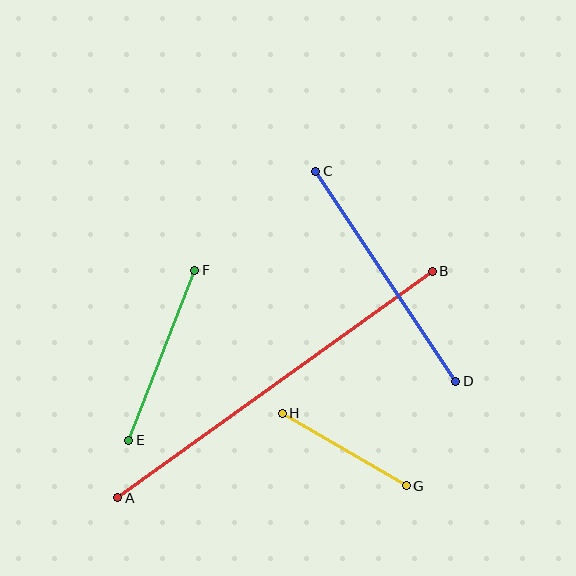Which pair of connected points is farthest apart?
Points A and B are farthest apart.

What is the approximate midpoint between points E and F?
The midpoint is at approximately (162, 355) pixels.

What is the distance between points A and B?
The distance is approximately 388 pixels.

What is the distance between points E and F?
The distance is approximately 182 pixels.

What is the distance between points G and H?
The distance is approximately 143 pixels.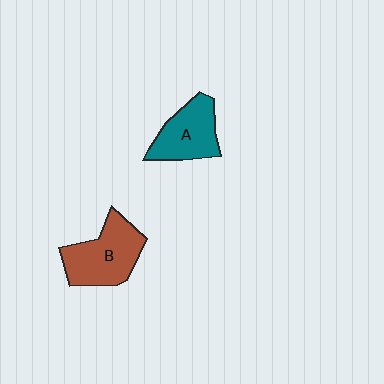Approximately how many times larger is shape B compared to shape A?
Approximately 1.2 times.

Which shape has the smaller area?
Shape A (teal).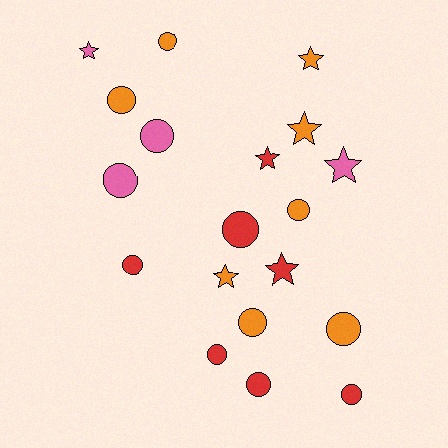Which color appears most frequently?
Orange, with 8 objects.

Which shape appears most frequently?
Circle, with 12 objects.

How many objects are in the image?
There are 19 objects.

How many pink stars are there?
There are 2 pink stars.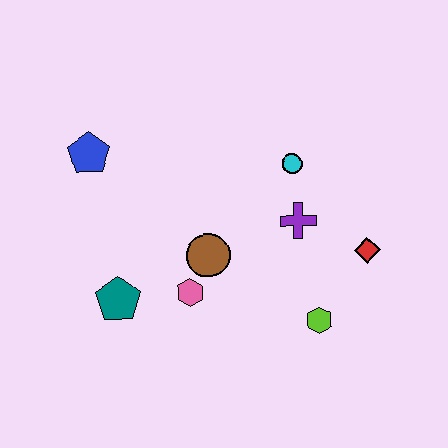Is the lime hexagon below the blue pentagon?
Yes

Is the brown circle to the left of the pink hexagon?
No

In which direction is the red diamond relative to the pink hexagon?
The red diamond is to the right of the pink hexagon.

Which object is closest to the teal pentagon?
The pink hexagon is closest to the teal pentagon.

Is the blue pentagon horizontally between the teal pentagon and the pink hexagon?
No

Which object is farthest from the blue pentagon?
The red diamond is farthest from the blue pentagon.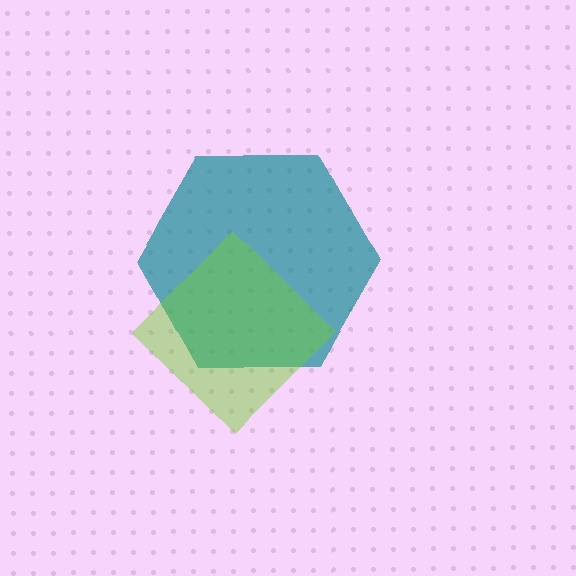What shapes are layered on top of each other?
The layered shapes are: a teal hexagon, a lime diamond.